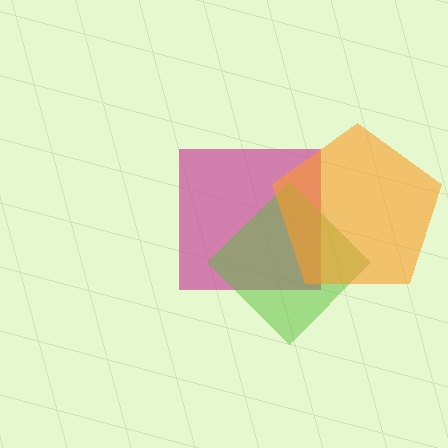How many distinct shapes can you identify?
There are 3 distinct shapes: a magenta square, a lime diamond, an orange pentagon.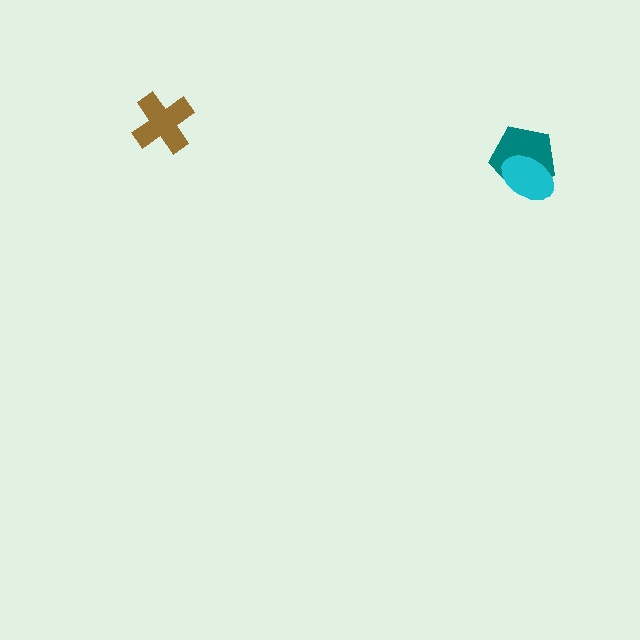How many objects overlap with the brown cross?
0 objects overlap with the brown cross.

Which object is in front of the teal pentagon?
The cyan ellipse is in front of the teal pentagon.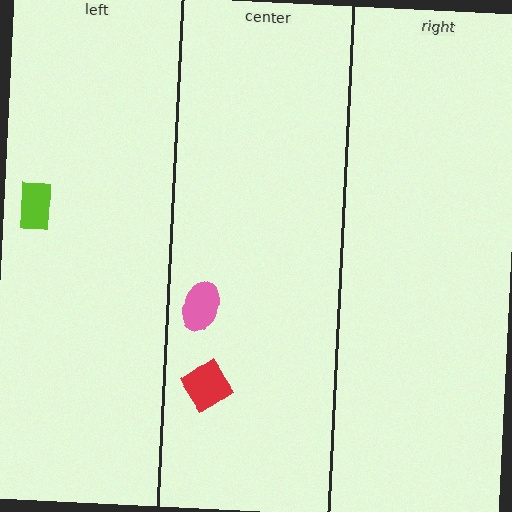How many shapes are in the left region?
1.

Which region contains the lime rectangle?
The left region.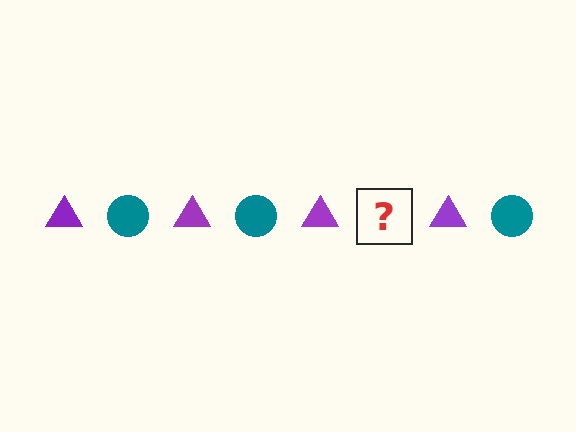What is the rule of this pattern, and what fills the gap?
The rule is that the pattern alternates between purple triangle and teal circle. The gap should be filled with a teal circle.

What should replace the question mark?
The question mark should be replaced with a teal circle.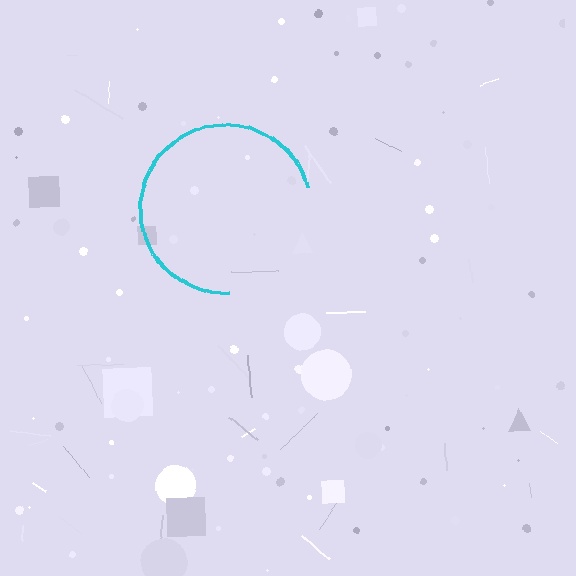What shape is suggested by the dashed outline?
The dashed outline suggests a circle.